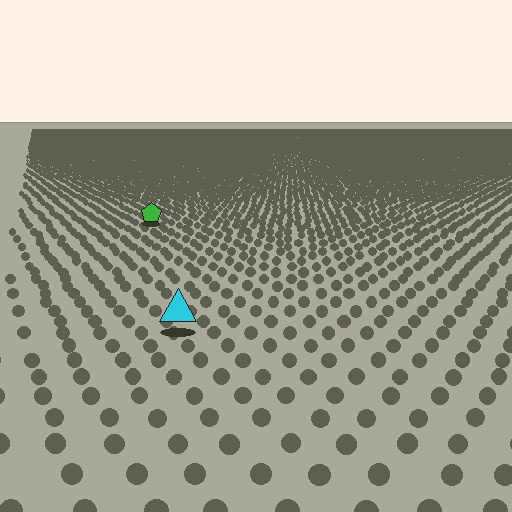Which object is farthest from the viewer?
The green pentagon is farthest from the viewer. It appears smaller and the ground texture around it is denser.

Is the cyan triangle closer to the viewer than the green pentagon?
Yes. The cyan triangle is closer — you can tell from the texture gradient: the ground texture is coarser near it.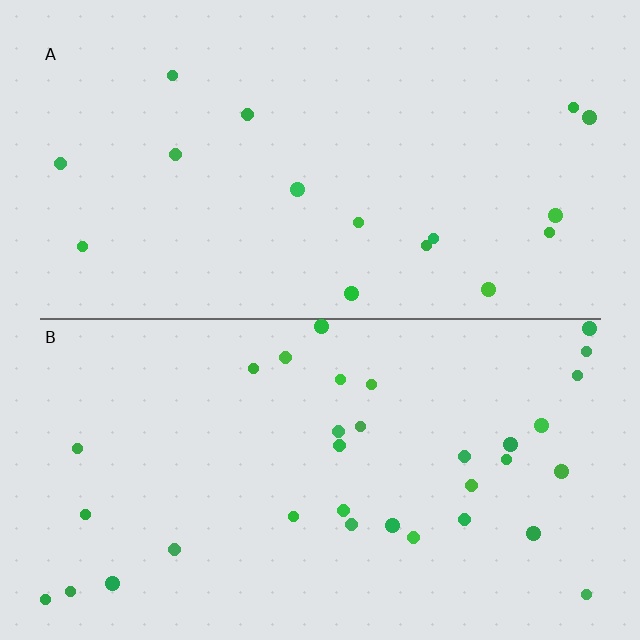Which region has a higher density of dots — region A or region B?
B (the bottom).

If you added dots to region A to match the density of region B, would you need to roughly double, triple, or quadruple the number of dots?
Approximately double.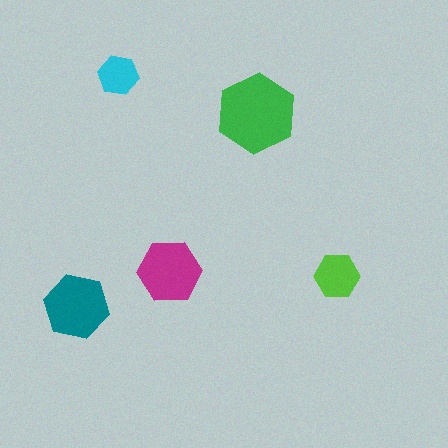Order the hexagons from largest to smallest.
the green one, the teal one, the magenta one, the lime one, the cyan one.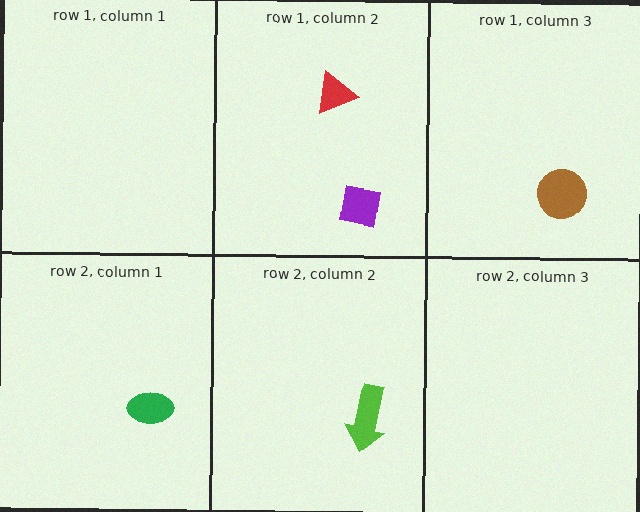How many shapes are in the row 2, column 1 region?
1.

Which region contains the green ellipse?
The row 2, column 1 region.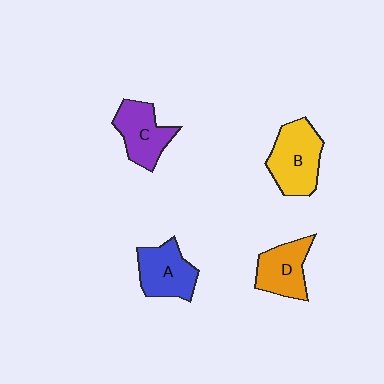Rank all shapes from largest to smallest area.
From largest to smallest: B (yellow), A (blue), C (purple), D (orange).